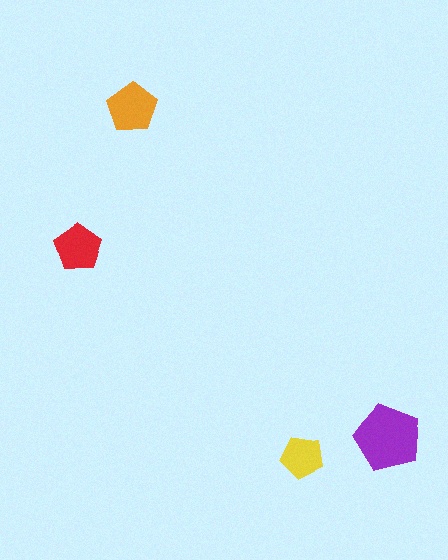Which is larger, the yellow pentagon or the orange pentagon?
The orange one.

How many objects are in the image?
There are 4 objects in the image.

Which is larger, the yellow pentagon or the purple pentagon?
The purple one.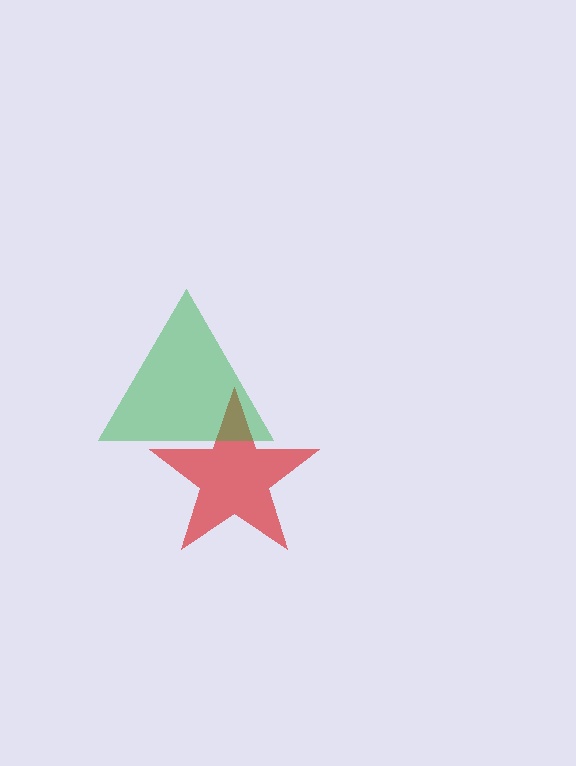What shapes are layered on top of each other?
The layered shapes are: a red star, a green triangle.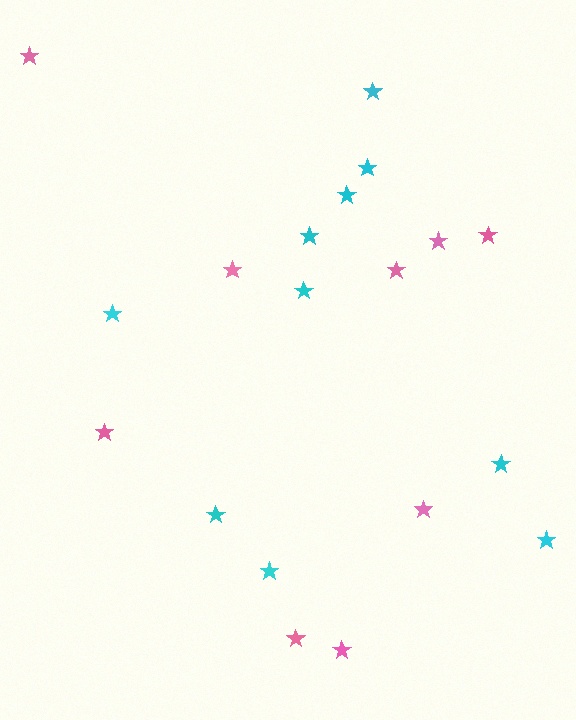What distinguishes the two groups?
There are 2 groups: one group of cyan stars (10) and one group of pink stars (9).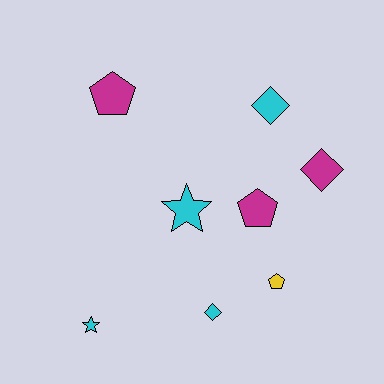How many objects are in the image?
There are 8 objects.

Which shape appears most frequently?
Diamond, with 3 objects.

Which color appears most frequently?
Cyan, with 4 objects.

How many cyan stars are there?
There are 2 cyan stars.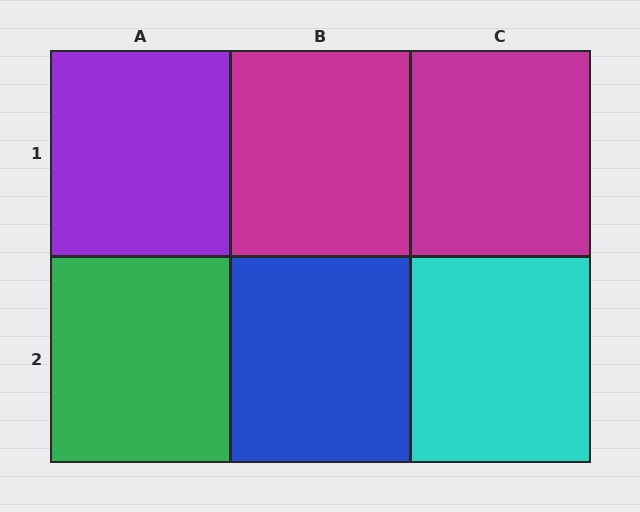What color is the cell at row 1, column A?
Purple.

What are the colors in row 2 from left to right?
Green, blue, cyan.